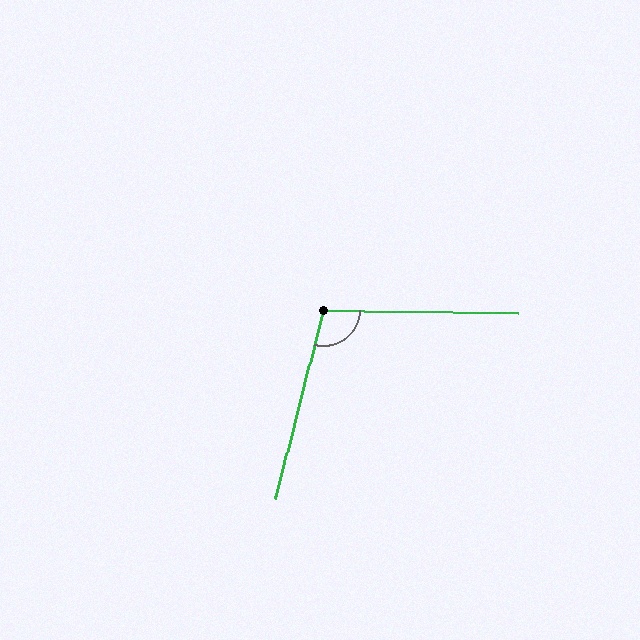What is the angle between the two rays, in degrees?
Approximately 103 degrees.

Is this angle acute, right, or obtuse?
It is obtuse.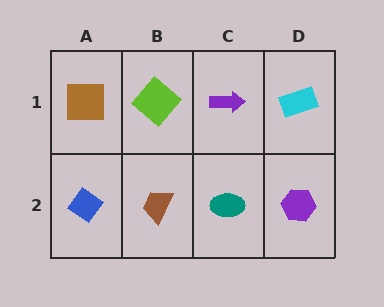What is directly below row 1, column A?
A blue diamond.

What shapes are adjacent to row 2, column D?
A cyan rectangle (row 1, column D), a teal ellipse (row 2, column C).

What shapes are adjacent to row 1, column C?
A teal ellipse (row 2, column C), a lime diamond (row 1, column B), a cyan rectangle (row 1, column D).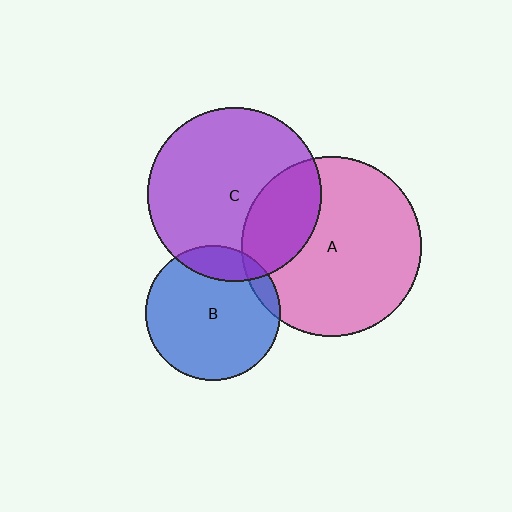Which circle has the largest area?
Circle A (pink).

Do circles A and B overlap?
Yes.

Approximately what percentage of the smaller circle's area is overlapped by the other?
Approximately 10%.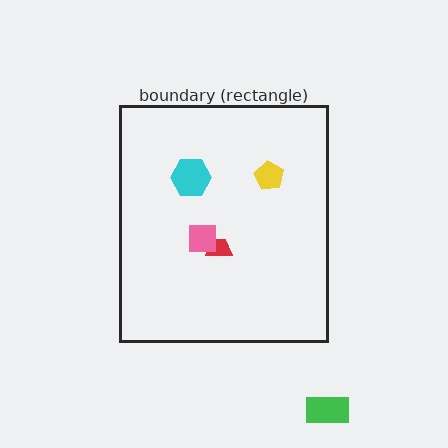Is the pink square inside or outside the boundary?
Inside.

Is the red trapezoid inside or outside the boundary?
Inside.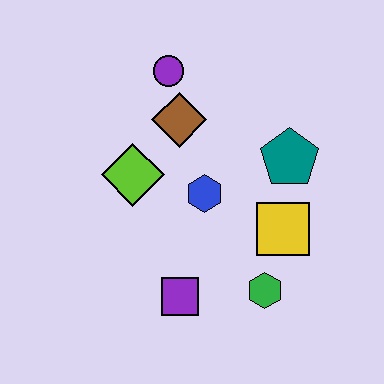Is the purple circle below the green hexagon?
No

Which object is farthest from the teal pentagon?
The purple square is farthest from the teal pentagon.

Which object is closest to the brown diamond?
The purple circle is closest to the brown diamond.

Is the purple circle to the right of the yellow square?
No